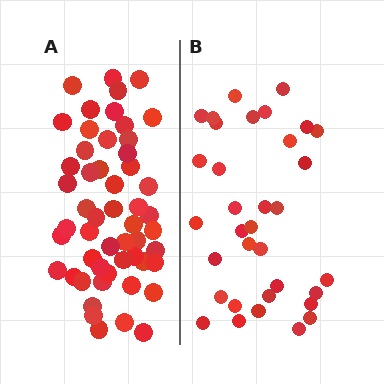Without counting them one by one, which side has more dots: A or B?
Region A (the left region) has more dots.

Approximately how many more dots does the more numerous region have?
Region A has approximately 20 more dots than region B.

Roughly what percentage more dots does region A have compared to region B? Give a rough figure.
About 55% more.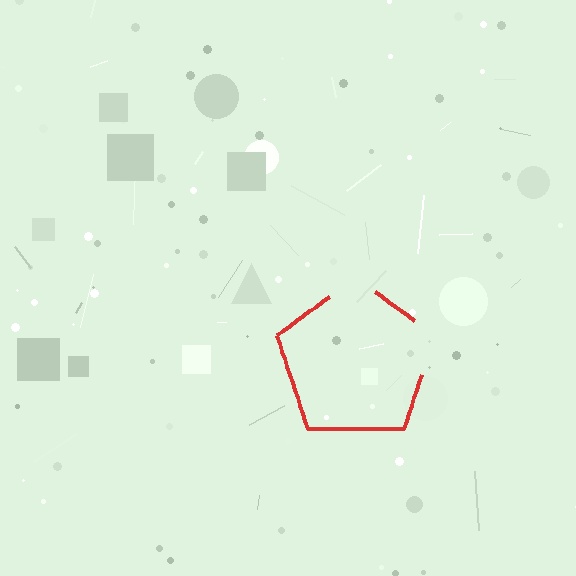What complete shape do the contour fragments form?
The contour fragments form a pentagon.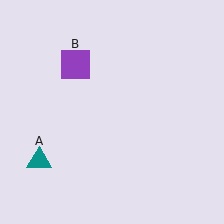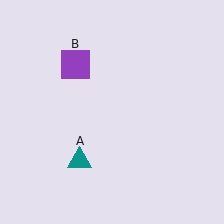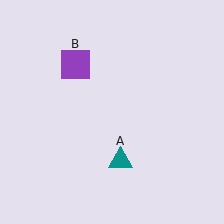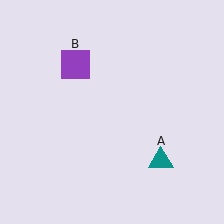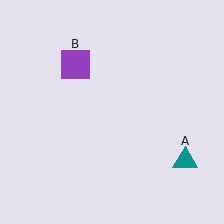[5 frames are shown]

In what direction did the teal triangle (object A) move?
The teal triangle (object A) moved right.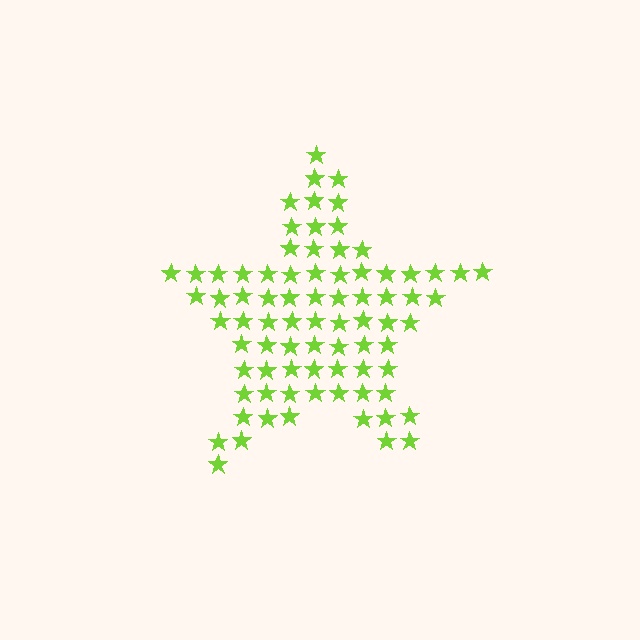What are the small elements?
The small elements are stars.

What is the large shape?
The large shape is a star.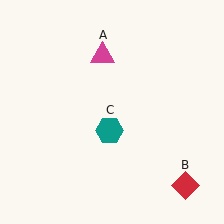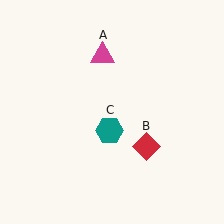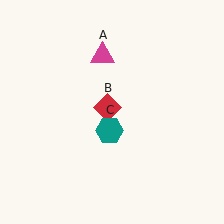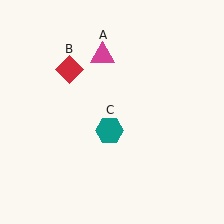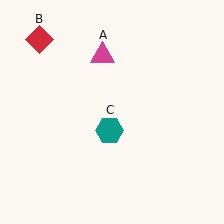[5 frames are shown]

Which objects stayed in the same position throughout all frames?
Magenta triangle (object A) and teal hexagon (object C) remained stationary.